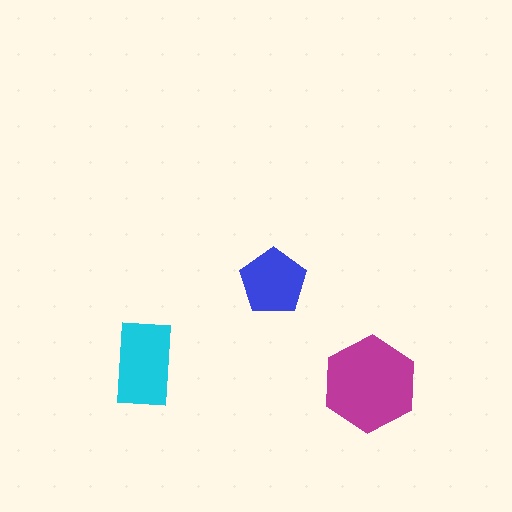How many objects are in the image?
There are 3 objects in the image.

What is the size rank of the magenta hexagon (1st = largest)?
1st.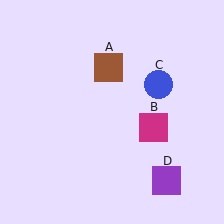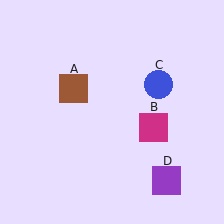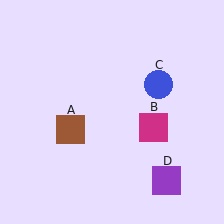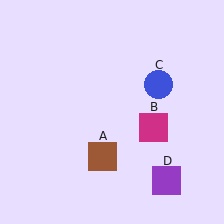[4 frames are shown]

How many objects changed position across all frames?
1 object changed position: brown square (object A).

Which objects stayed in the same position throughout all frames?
Magenta square (object B) and blue circle (object C) and purple square (object D) remained stationary.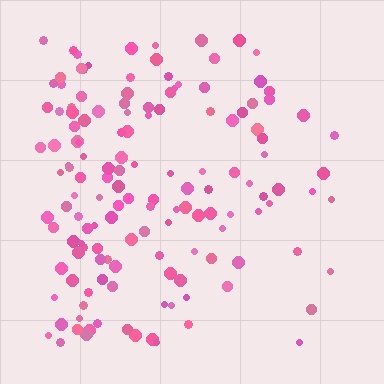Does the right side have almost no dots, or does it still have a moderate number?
Still a moderate number, just noticeably fewer than the left.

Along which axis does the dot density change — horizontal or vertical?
Horizontal.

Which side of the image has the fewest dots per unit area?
The right.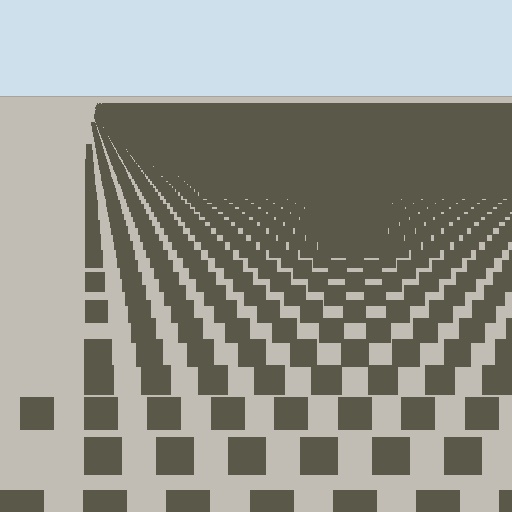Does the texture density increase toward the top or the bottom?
Density increases toward the top.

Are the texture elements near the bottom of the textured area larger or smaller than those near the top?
Larger. Near the bottom, elements are closer to the viewer and appear at a bigger on-screen size.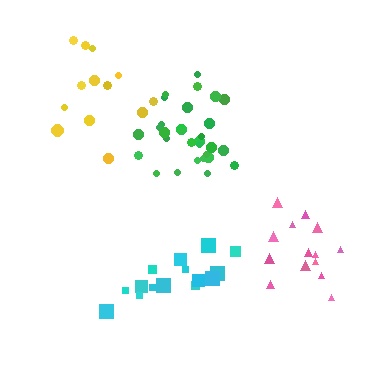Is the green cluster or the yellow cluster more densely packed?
Green.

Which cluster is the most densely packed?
Green.